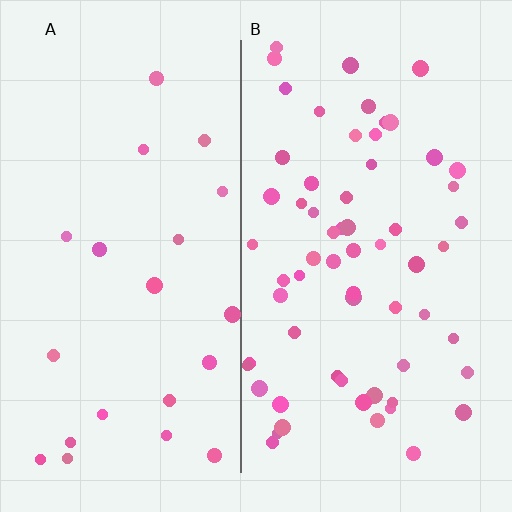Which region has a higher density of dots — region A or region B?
B (the right).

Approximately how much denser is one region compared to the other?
Approximately 2.9× — region B over region A.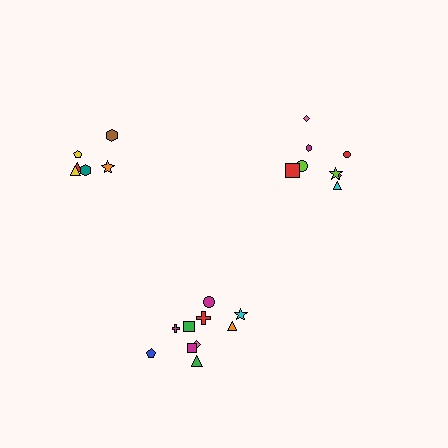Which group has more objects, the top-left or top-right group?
The top-right group.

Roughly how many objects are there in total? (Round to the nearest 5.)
Roughly 25 objects in total.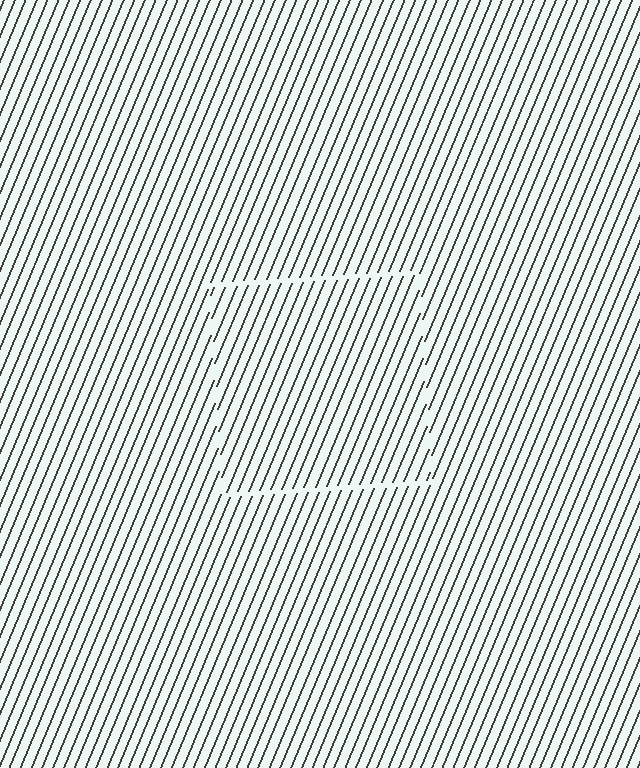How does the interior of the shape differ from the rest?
The interior of the shape contains the same grating, shifted by half a period — the contour is defined by the phase discontinuity where line-ends from the inner and outer gratings abut.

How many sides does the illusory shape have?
4 sides — the line-ends trace a square.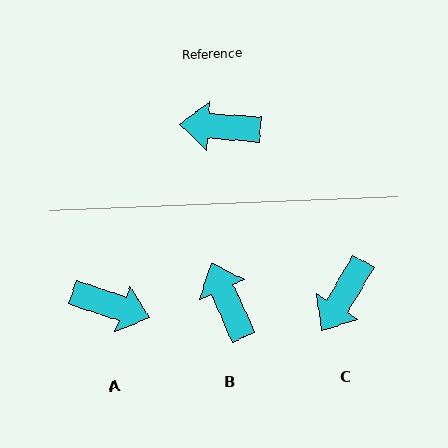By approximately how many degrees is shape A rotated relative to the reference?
Approximately 166 degrees counter-clockwise.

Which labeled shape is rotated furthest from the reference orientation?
A, about 166 degrees away.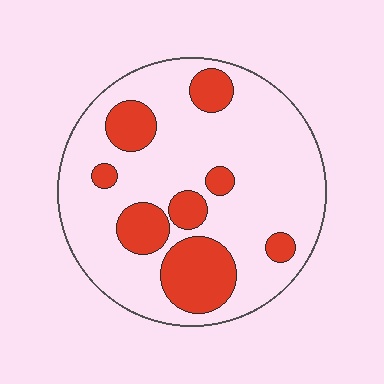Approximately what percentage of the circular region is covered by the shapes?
Approximately 25%.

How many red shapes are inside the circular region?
8.